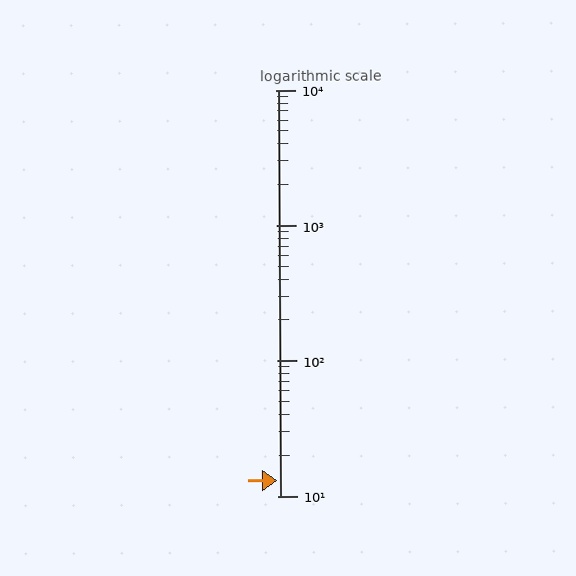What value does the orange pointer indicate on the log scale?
The pointer indicates approximately 13.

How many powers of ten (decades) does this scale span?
The scale spans 3 decades, from 10 to 10000.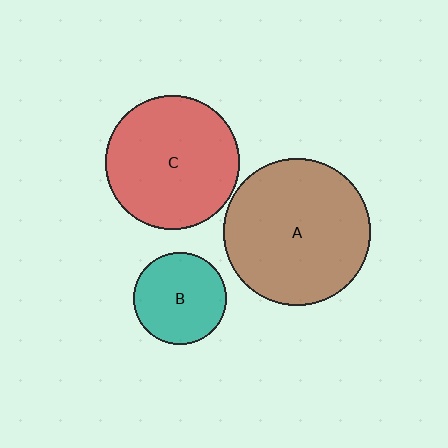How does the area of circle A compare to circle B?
Approximately 2.5 times.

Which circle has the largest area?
Circle A (brown).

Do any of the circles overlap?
No, none of the circles overlap.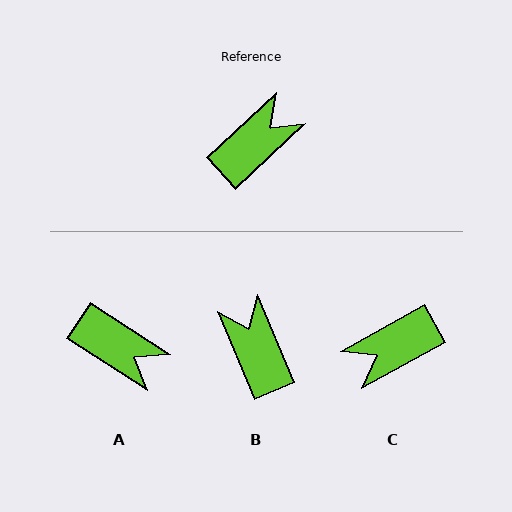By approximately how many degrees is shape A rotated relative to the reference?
Approximately 76 degrees clockwise.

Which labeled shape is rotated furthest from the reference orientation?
C, about 166 degrees away.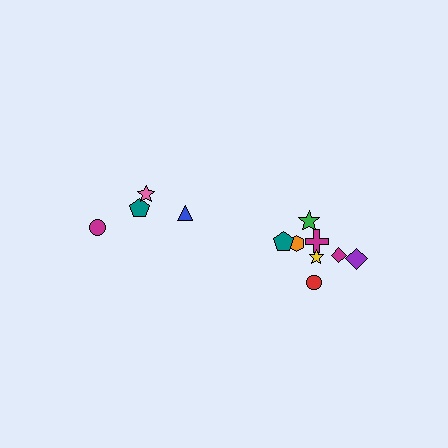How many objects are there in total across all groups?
There are 12 objects.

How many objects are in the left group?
There are 4 objects.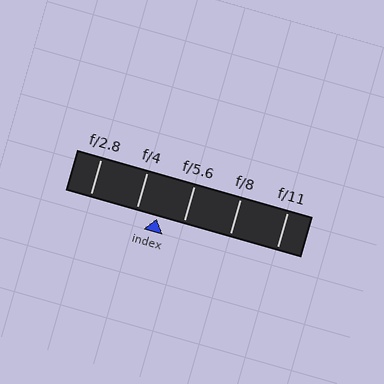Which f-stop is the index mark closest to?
The index mark is closest to f/4.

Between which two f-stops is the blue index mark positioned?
The index mark is between f/4 and f/5.6.